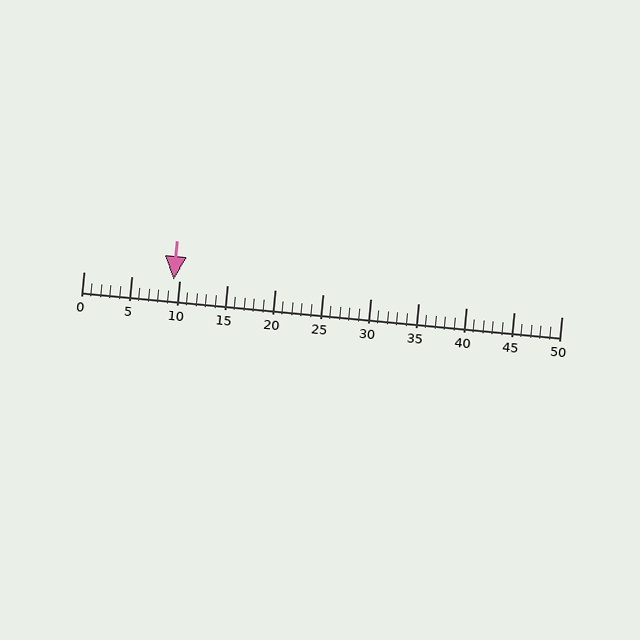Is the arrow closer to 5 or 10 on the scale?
The arrow is closer to 10.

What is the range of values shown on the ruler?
The ruler shows values from 0 to 50.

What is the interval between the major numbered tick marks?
The major tick marks are spaced 5 units apart.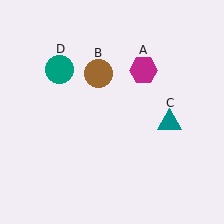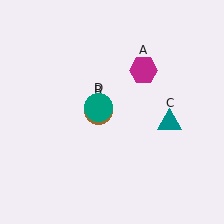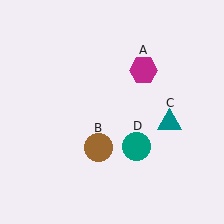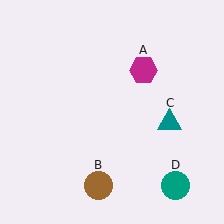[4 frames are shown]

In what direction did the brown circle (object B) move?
The brown circle (object B) moved down.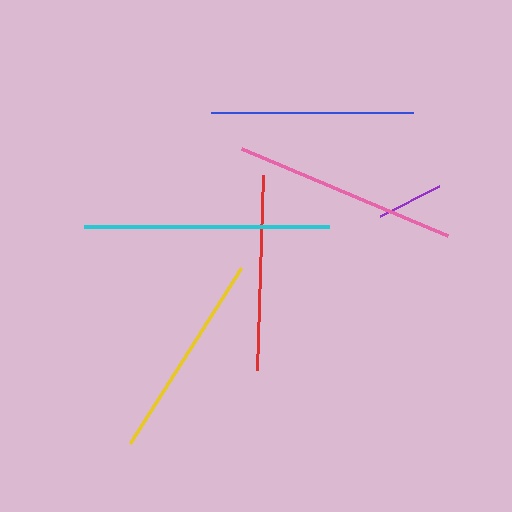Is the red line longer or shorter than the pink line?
The pink line is longer than the red line.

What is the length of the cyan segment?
The cyan segment is approximately 245 pixels long.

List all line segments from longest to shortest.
From longest to shortest: cyan, pink, yellow, blue, red, purple.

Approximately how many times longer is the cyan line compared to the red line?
The cyan line is approximately 1.3 times the length of the red line.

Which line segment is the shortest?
The purple line is the shortest at approximately 66 pixels.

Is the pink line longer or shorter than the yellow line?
The pink line is longer than the yellow line.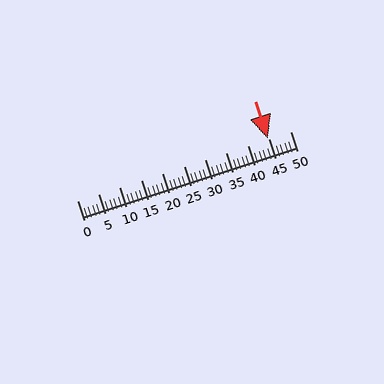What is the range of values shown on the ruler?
The ruler shows values from 0 to 50.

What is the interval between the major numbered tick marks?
The major tick marks are spaced 5 units apart.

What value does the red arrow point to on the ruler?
The red arrow points to approximately 45.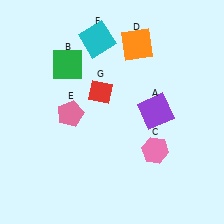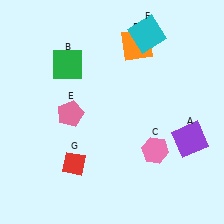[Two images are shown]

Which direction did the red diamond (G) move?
The red diamond (G) moved down.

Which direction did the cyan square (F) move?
The cyan square (F) moved right.